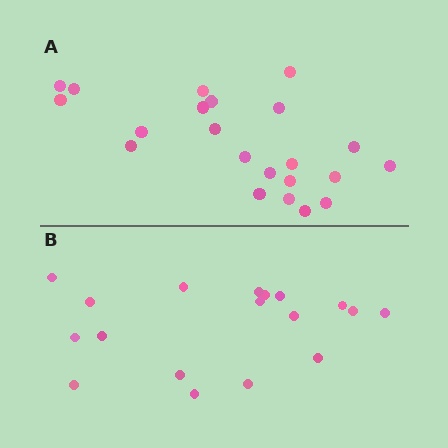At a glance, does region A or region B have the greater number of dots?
Region A (the top region) has more dots.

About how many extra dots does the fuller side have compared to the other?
Region A has about 4 more dots than region B.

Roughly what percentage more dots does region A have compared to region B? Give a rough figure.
About 20% more.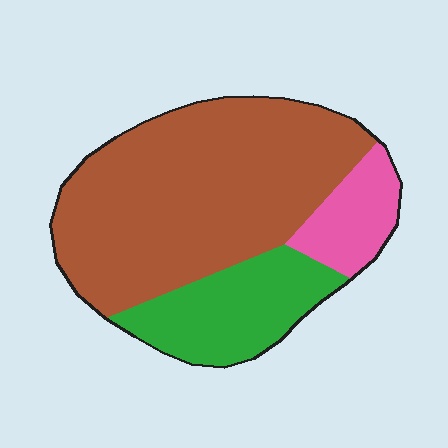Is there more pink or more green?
Green.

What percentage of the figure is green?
Green takes up about one quarter (1/4) of the figure.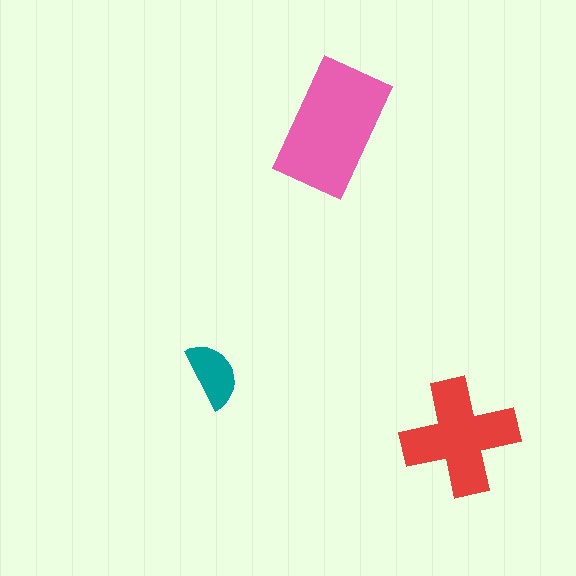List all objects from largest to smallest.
The pink rectangle, the red cross, the teal semicircle.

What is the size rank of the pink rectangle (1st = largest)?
1st.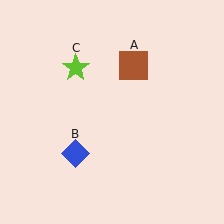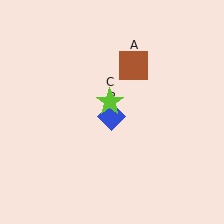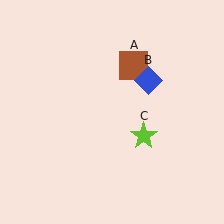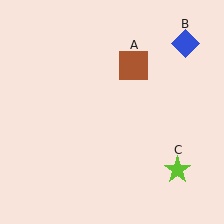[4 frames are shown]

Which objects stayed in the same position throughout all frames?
Brown square (object A) remained stationary.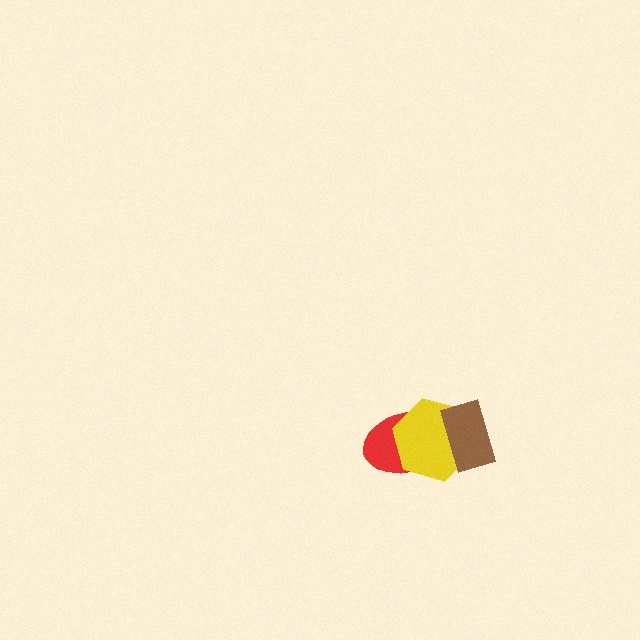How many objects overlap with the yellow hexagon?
2 objects overlap with the yellow hexagon.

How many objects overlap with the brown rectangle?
2 objects overlap with the brown rectangle.